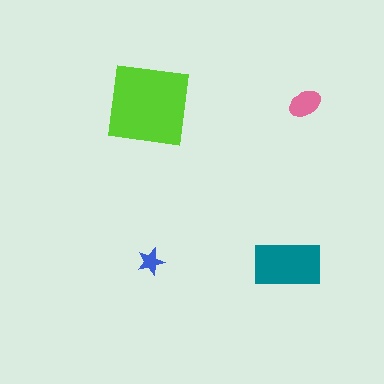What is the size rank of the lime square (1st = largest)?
1st.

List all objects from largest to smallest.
The lime square, the teal rectangle, the pink ellipse, the blue star.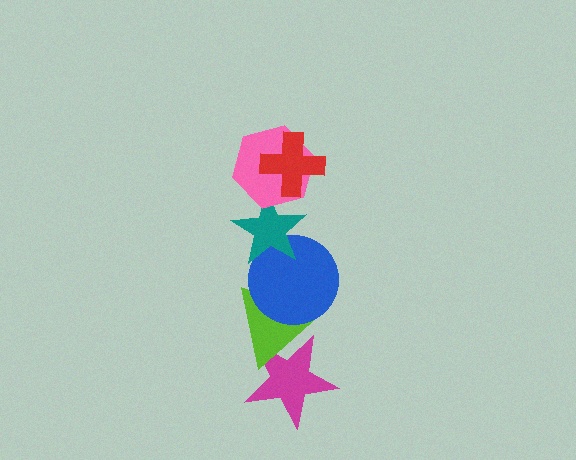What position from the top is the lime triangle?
The lime triangle is 5th from the top.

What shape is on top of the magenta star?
The lime triangle is on top of the magenta star.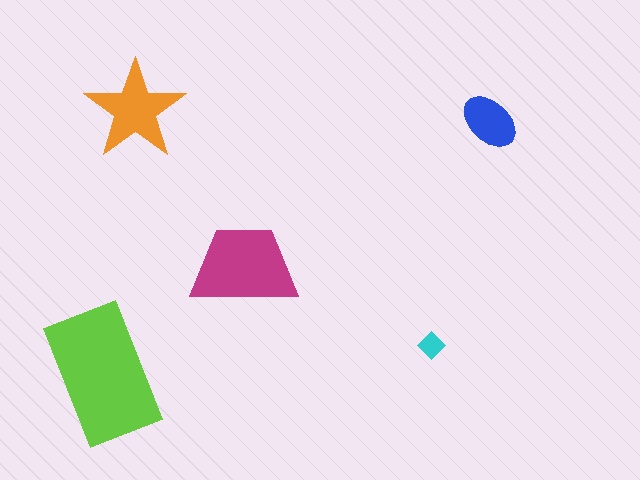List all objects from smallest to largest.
The cyan diamond, the blue ellipse, the orange star, the magenta trapezoid, the lime rectangle.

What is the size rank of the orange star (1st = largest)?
3rd.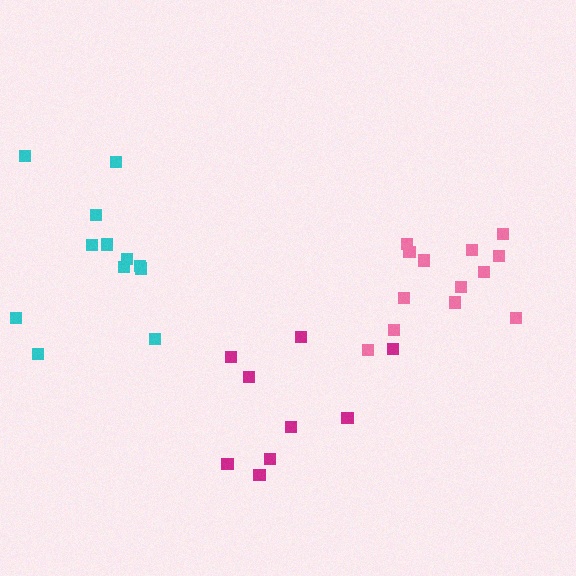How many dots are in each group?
Group 1: 12 dots, Group 2: 9 dots, Group 3: 13 dots (34 total).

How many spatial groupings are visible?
There are 3 spatial groupings.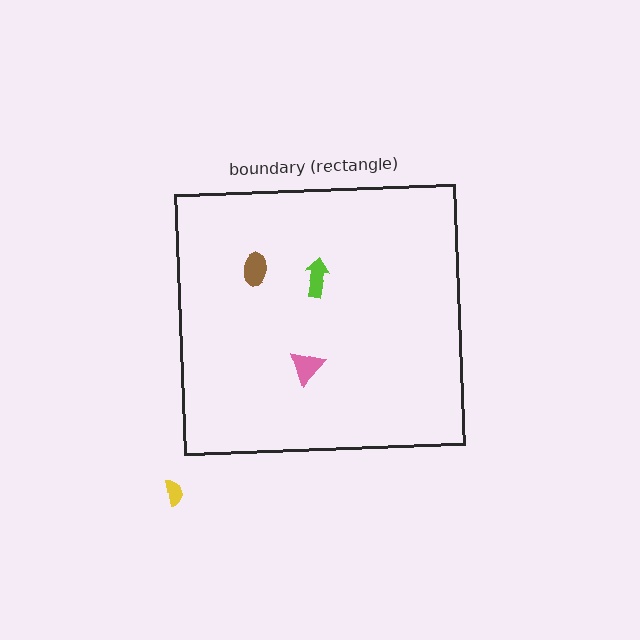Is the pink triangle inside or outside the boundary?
Inside.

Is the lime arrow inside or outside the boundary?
Inside.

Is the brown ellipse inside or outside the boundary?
Inside.